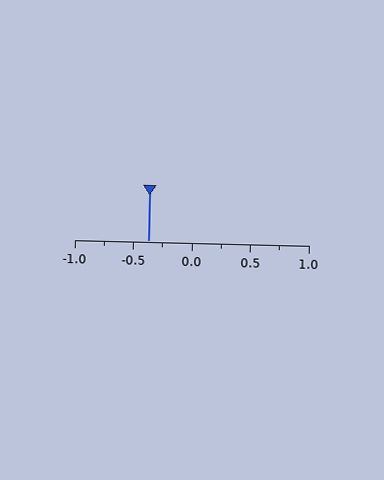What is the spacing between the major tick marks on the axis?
The major ticks are spaced 0.5 apart.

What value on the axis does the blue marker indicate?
The marker indicates approximately -0.38.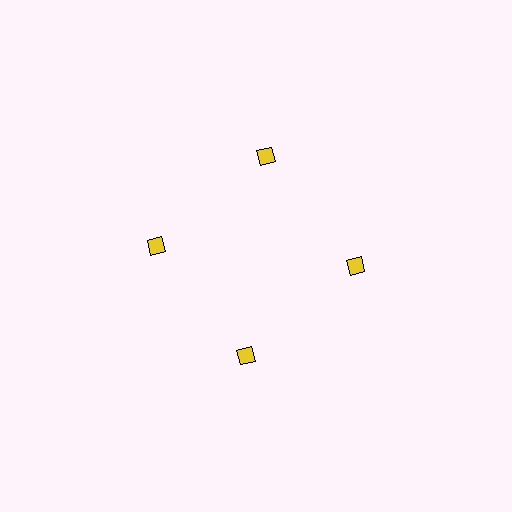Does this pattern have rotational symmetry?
Yes, this pattern has 4-fold rotational symmetry. It looks the same after rotating 90 degrees around the center.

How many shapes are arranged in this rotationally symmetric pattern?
There are 4 shapes, arranged in 4 groups of 1.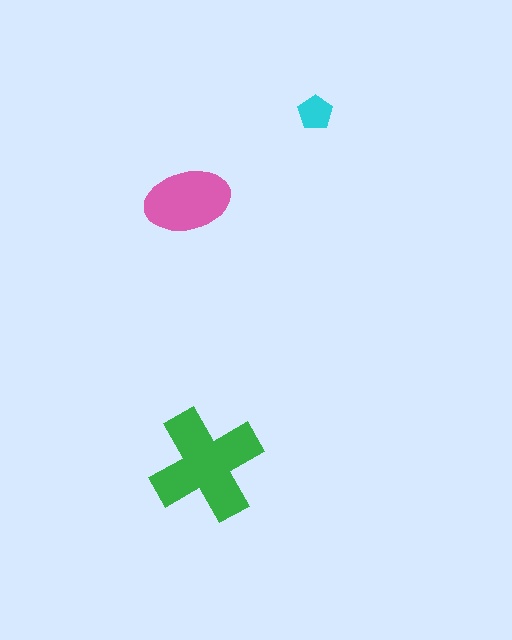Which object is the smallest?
The cyan pentagon.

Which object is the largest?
The green cross.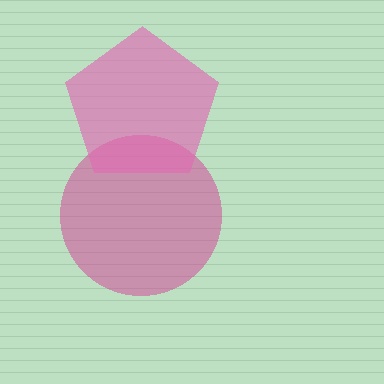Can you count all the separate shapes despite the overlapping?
Yes, there are 2 separate shapes.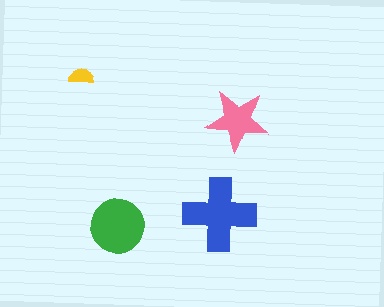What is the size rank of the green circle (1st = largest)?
2nd.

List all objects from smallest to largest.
The yellow semicircle, the pink star, the green circle, the blue cross.